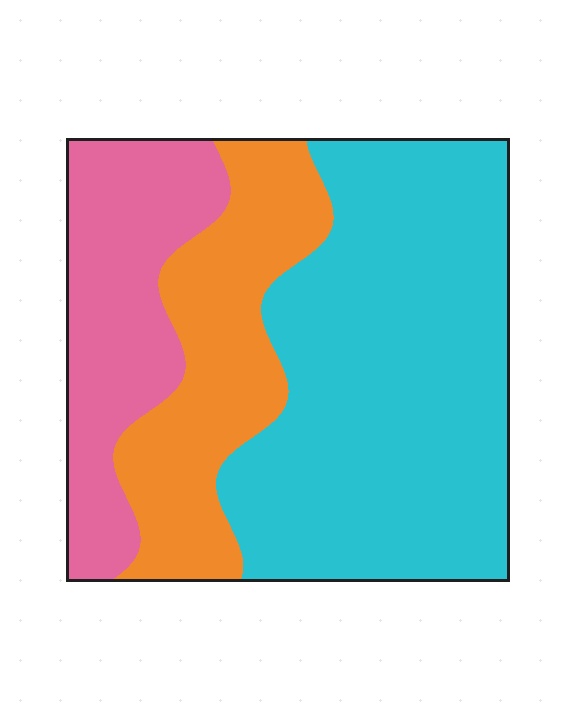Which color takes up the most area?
Cyan, at roughly 55%.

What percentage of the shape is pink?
Pink takes up less than a quarter of the shape.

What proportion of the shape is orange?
Orange covers around 25% of the shape.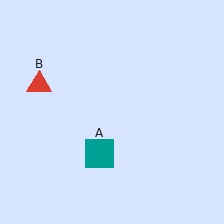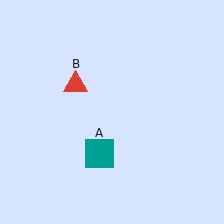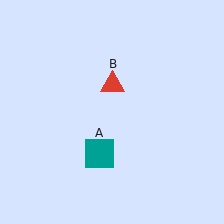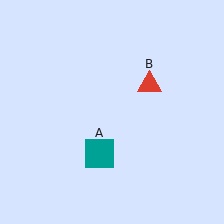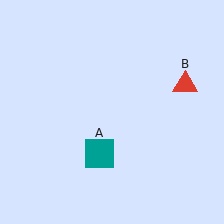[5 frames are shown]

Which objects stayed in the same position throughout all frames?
Teal square (object A) remained stationary.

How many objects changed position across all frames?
1 object changed position: red triangle (object B).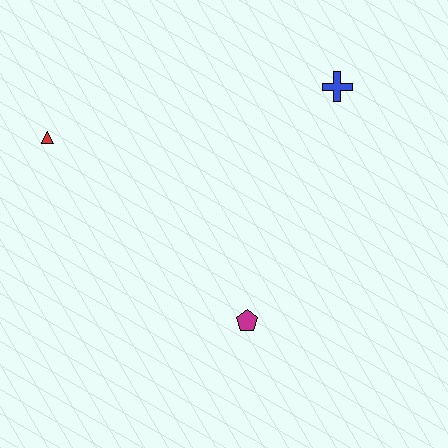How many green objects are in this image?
There are no green objects.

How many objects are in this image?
There are 3 objects.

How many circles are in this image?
There are no circles.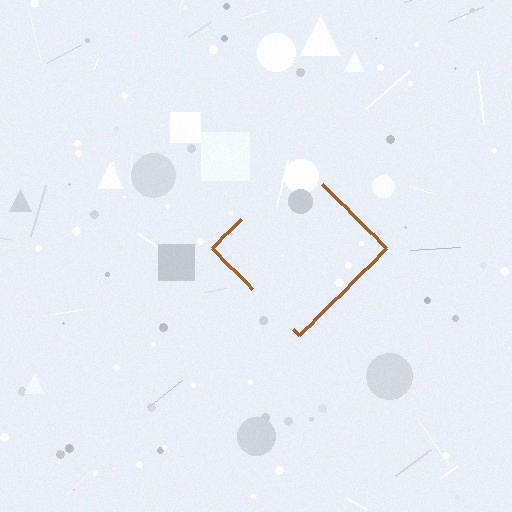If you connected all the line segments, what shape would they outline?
They would outline a diamond.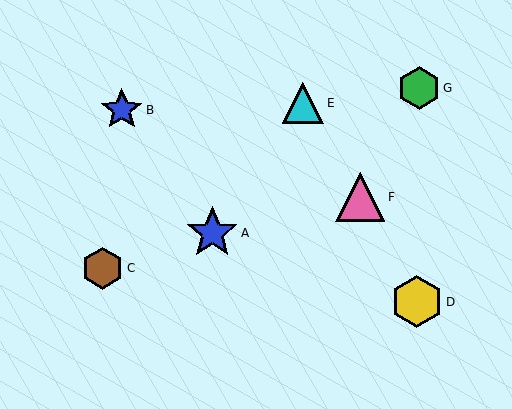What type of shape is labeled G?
Shape G is a green hexagon.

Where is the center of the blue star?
The center of the blue star is at (212, 233).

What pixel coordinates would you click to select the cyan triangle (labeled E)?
Click at (303, 103) to select the cyan triangle E.